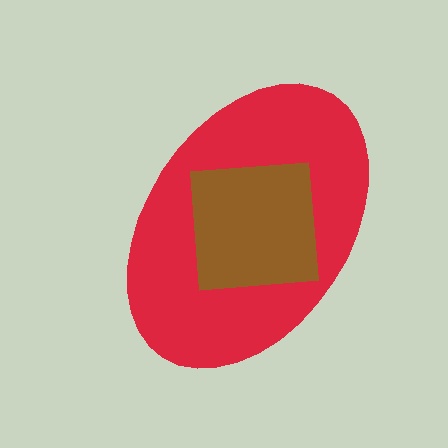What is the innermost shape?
The brown square.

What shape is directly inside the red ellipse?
The brown square.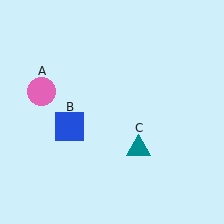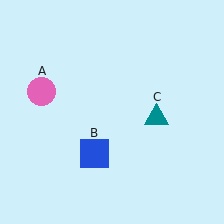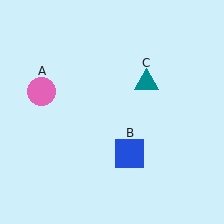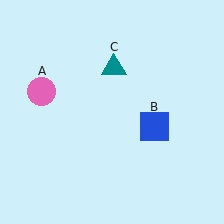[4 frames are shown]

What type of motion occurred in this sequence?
The blue square (object B), teal triangle (object C) rotated counterclockwise around the center of the scene.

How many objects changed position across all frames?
2 objects changed position: blue square (object B), teal triangle (object C).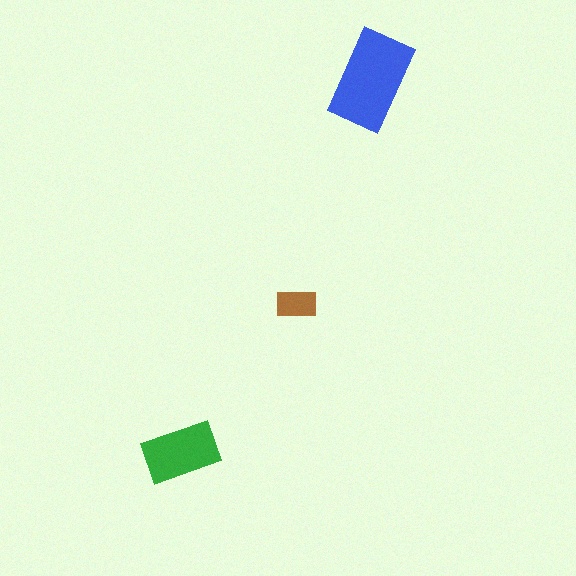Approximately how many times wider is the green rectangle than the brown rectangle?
About 2 times wider.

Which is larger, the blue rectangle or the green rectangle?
The blue one.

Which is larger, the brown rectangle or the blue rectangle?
The blue one.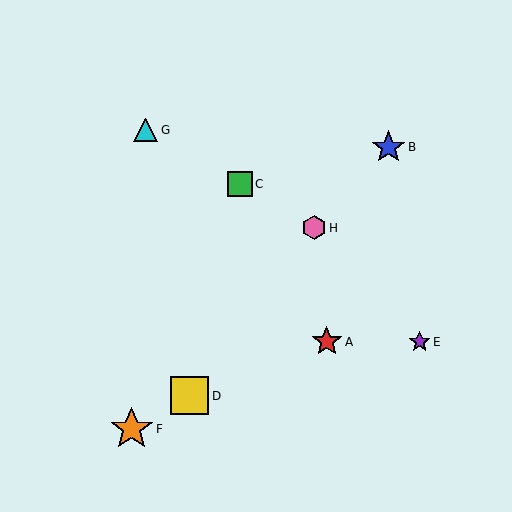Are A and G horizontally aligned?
No, A is at y≈342 and G is at y≈130.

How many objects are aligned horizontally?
2 objects (A, E) are aligned horizontally.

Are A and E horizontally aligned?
Yes, both are at y≈342.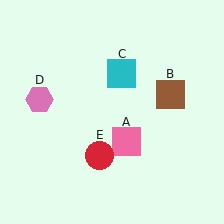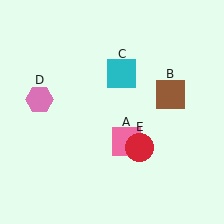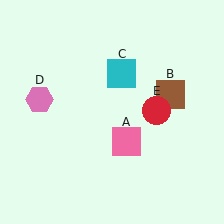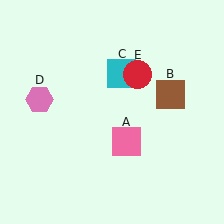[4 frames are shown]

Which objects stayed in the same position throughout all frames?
Pink square (object A) and brown square (object B) and cyan square (object C) and pink hexagon (object D) remained stationary.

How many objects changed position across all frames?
1 object changed position: red circle (object E).